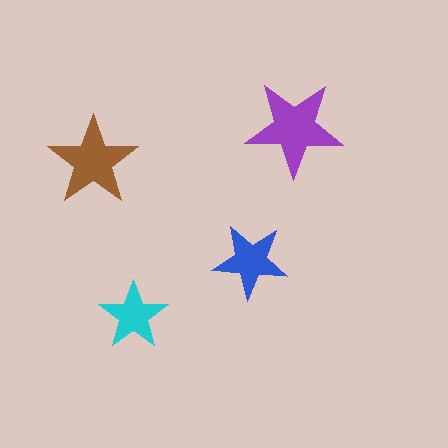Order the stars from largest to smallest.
the purple one, the brown one, the blue one, the cyan one.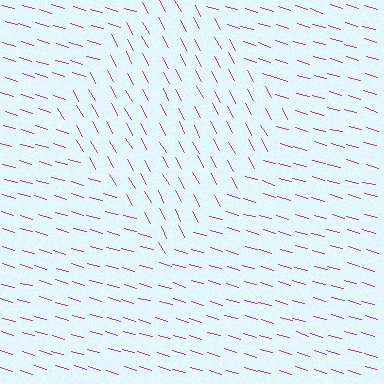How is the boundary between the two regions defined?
The boundary is defined purely by a change in line orientation (approximately 45 degrees difference). All lines are the same color and thickness.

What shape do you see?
I see a diamond.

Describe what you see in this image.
The image is filled with small purple line segments. A diamond region in the image has lines oriented differently from the surrounding lines, creating a visible texture boundary.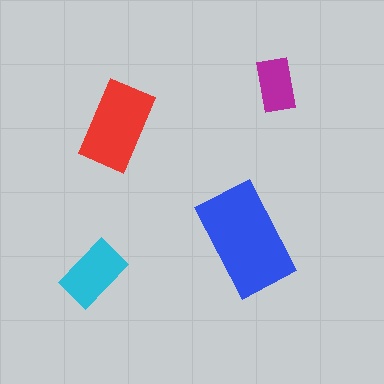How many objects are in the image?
There are 4 objects in the image.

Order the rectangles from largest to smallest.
the blue one, the red one, the cyan one, the magenta one.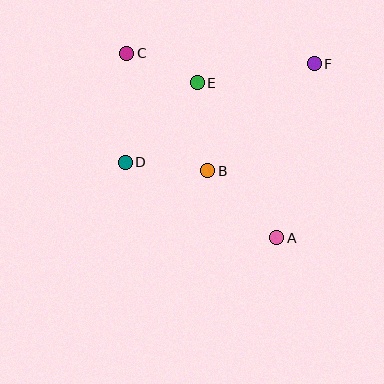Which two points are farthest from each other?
Points A and C are farthest from each other.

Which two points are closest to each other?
Points C and E are closest to each other.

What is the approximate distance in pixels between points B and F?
The distance between B and F is approximately 151 pixels.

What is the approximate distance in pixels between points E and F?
The distance between E and F is approximately 118 pixels.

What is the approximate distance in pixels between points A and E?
The distance between A and E is approximately 174 pixels.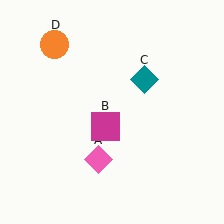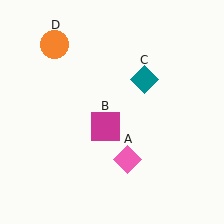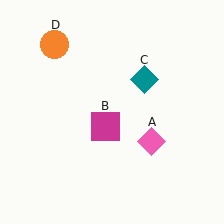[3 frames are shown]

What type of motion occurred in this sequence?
The pink diamond (object A) rotated counterclockwise around the center of the scene.